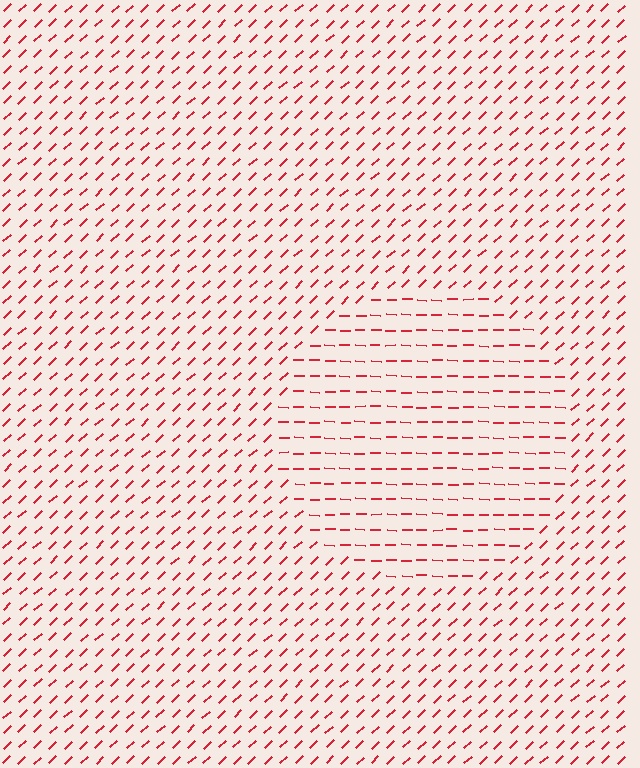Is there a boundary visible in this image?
Yes, there is a texture boundary formed by a change in line orientation.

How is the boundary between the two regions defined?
The boundary is defined purely by a change in line orientation (approximately 45 degrees difference). All lines are the same color and thickness.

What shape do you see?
I see a circle.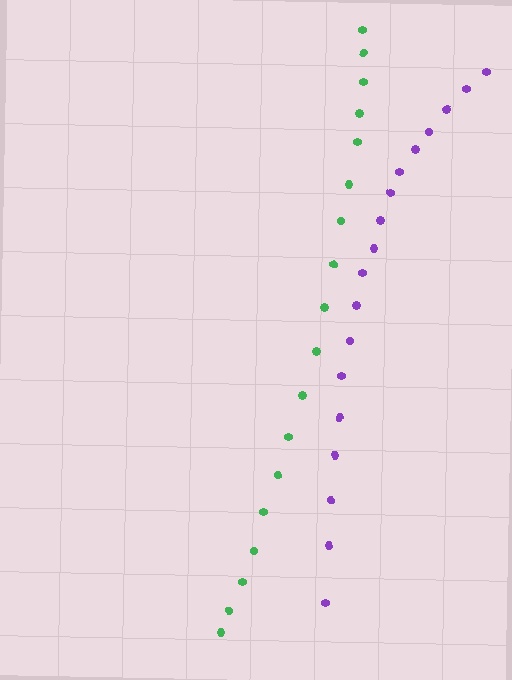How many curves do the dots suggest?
There are 2 distinct paths.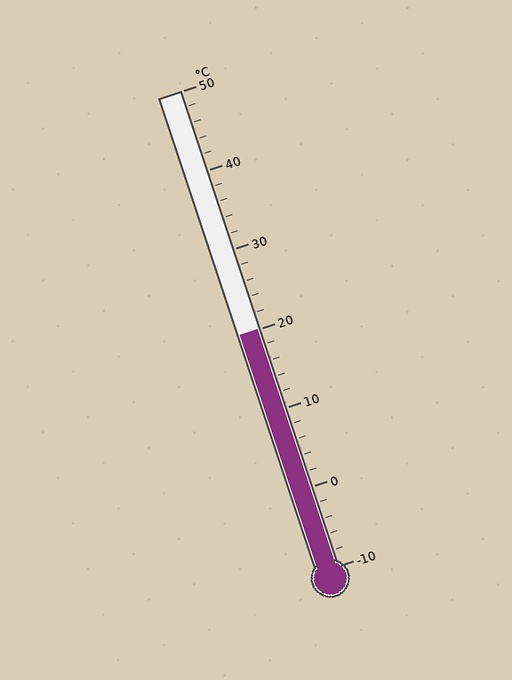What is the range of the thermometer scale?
The thermometer scale ranges from -10°C to 50°C.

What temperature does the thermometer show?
The thermometer shows approximately 20°C.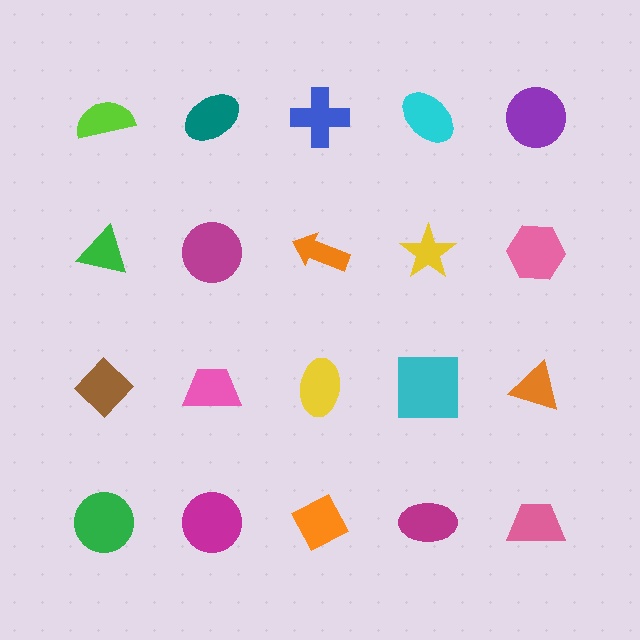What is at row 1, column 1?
A lime semicircle.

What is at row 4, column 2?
A magenta circle.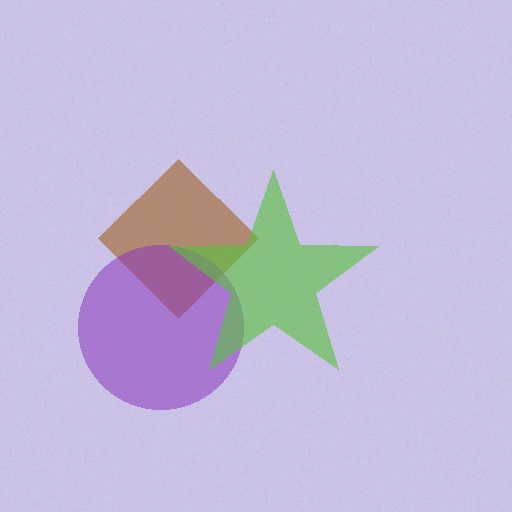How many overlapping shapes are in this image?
There are 3 overlapping shapes in the image.